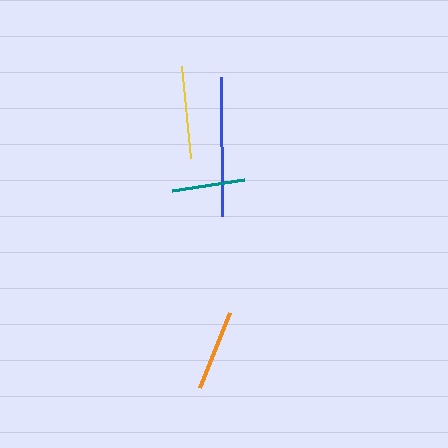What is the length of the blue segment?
The blue segment is approximately 139 pixels long.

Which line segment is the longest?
The blue line is the longest at approximately 139 pixels.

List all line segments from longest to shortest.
From longest to shortest: blue, yellow, orange, teal.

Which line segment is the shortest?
The teal line is the shortest at approximately 72 pixels.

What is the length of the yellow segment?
The yellow segment is approximately 93 pixels long.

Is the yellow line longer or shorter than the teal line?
The yellow line is longer than the teal line.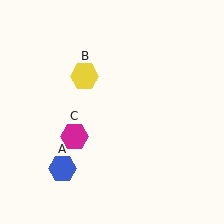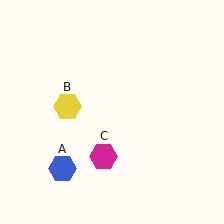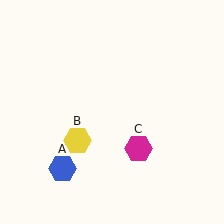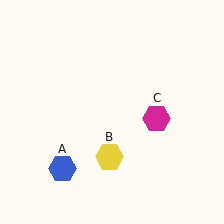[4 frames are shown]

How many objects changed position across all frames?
2 objects changed position: yellow hexagon (object B), magenta hexagon (object C).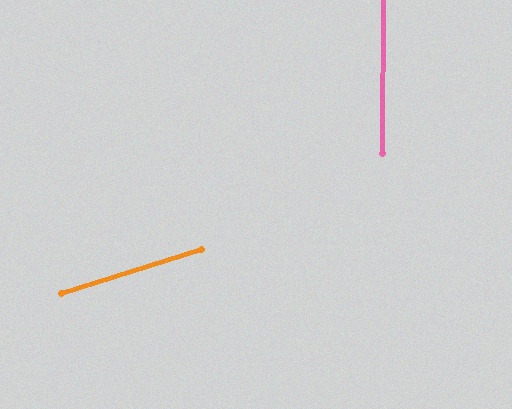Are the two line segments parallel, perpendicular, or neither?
Neither parallel nor perpendicular — they differ by about 72°.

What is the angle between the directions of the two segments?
Approximately 72 degrees.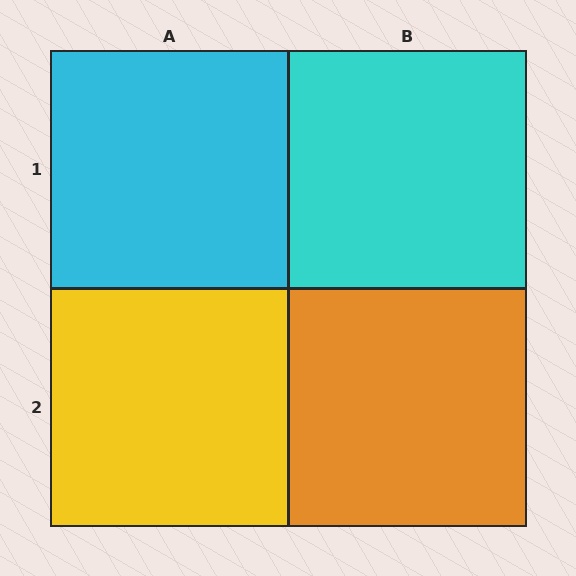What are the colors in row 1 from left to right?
Cyan, cyan.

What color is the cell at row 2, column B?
Orange.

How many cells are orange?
1 cell is orange.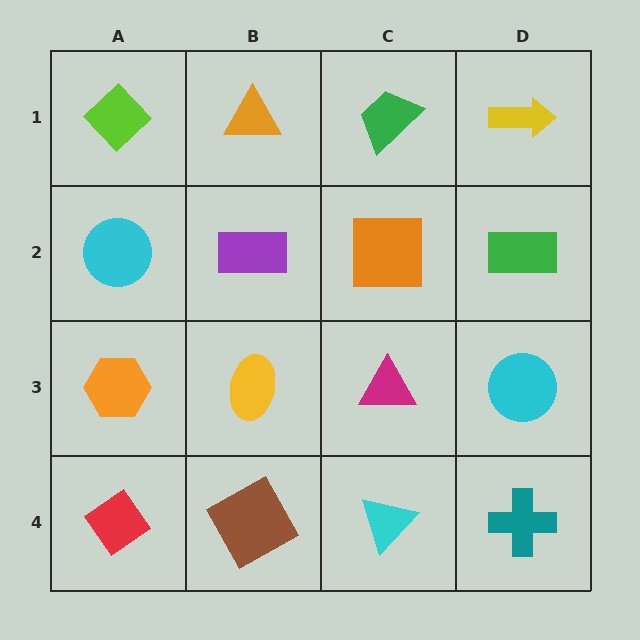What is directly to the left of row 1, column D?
A green trapezoid.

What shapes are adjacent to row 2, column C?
A green trapezoid (row 1, column C), a magenta triangle (row 3, column C), a purple rectangle (row 2, column B), a green rectangle (row 2, column D).